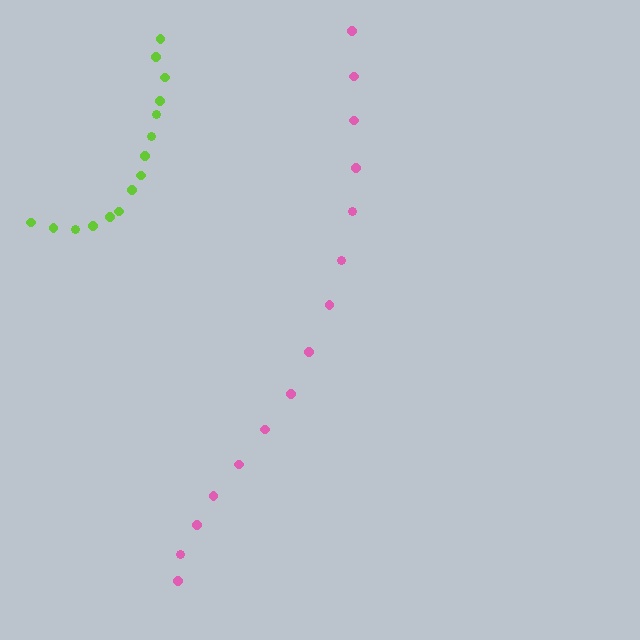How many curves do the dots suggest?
There are 2 distinct paths.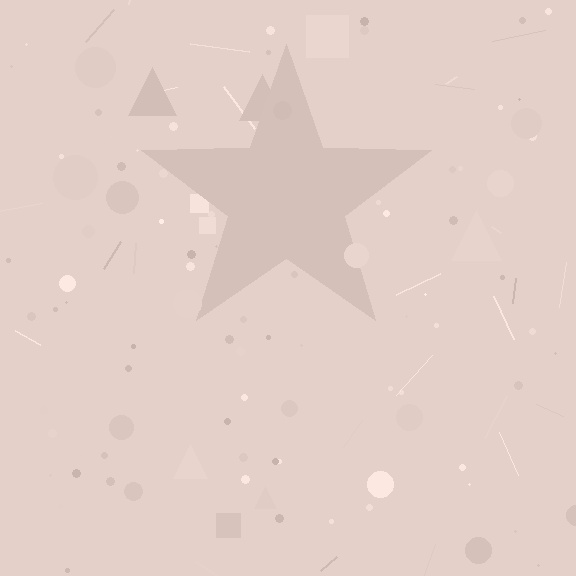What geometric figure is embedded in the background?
A star is embedded in the background.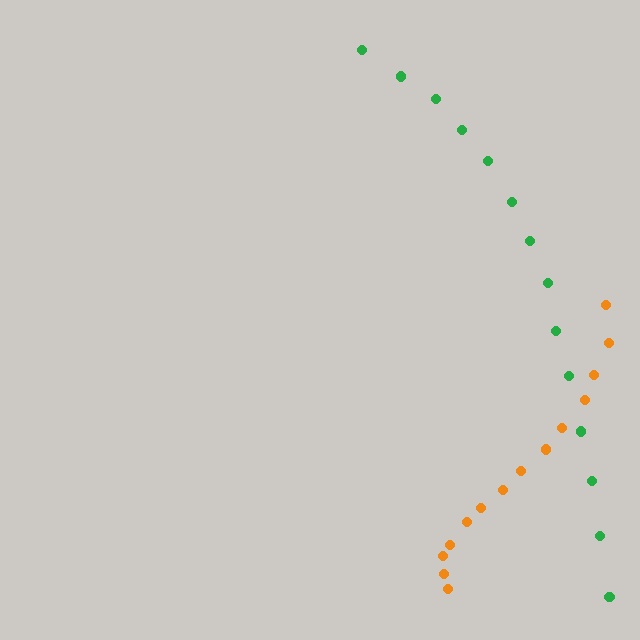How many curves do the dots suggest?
There are 2 distinct paths.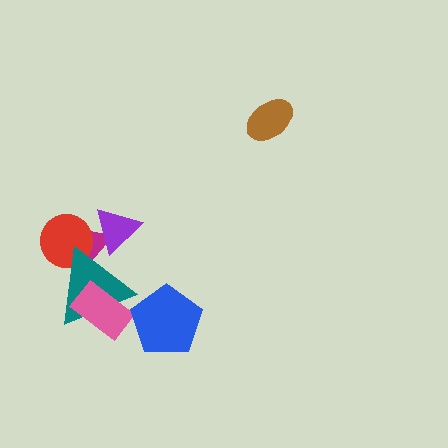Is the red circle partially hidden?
Yes, it is partially covered by another shape.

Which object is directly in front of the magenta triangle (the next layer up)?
The red circle is directly in front of the magenta triangle.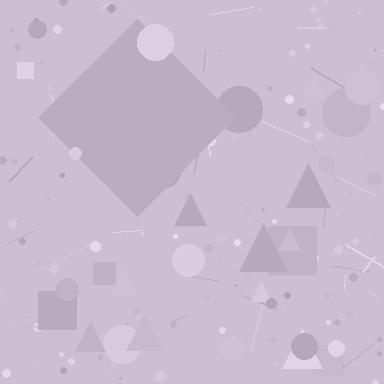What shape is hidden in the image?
A diamond is hidden in the image.